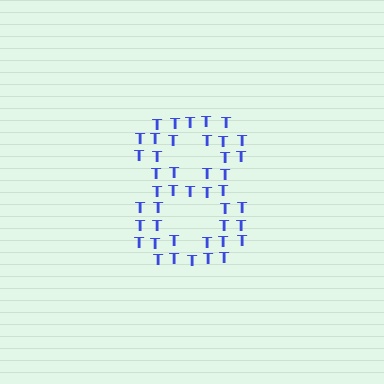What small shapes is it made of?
It is made of small letter T's.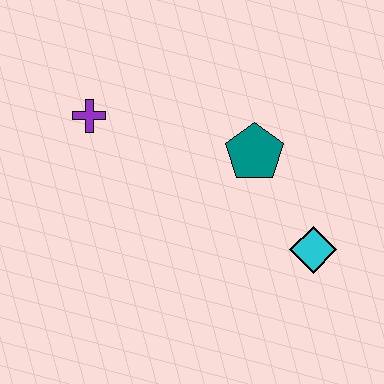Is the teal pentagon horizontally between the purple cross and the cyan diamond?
Yes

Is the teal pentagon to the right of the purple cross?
Yes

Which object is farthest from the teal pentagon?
The purple cross is farthest from the teal pentagon.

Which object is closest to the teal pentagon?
The cyan diamond is closest to the teal pentagon.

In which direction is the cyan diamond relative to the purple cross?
The cyan diamond is to the right of the purple cross.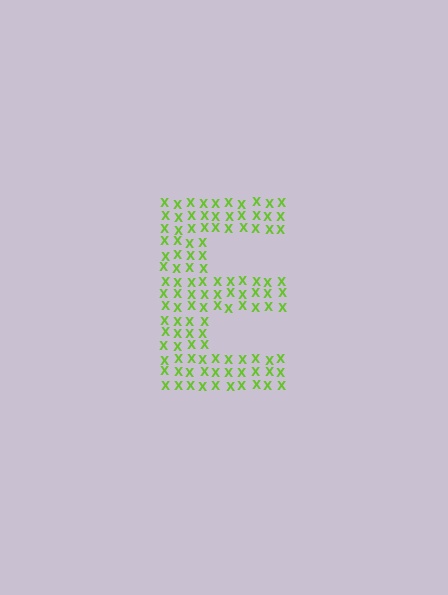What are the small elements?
The small elements are letter X's.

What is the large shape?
The large shape is the letter E.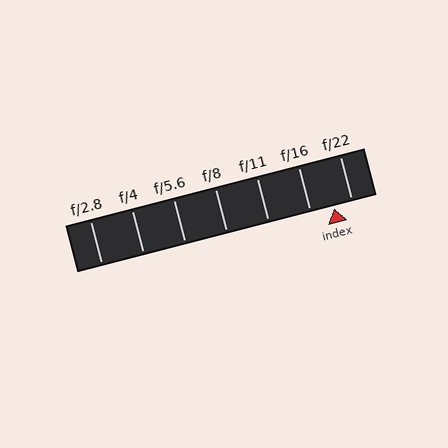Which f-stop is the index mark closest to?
The index mark is closest to f/22.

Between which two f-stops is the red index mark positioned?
The index mark is between f/16 and f/22.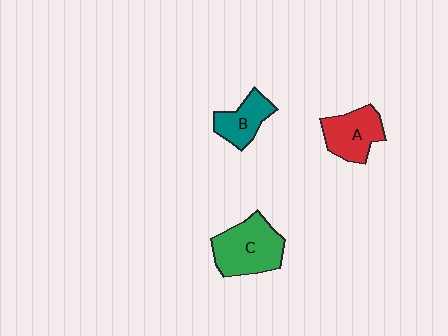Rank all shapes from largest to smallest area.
From largest to smallest: C (green), A (red), B (teal).